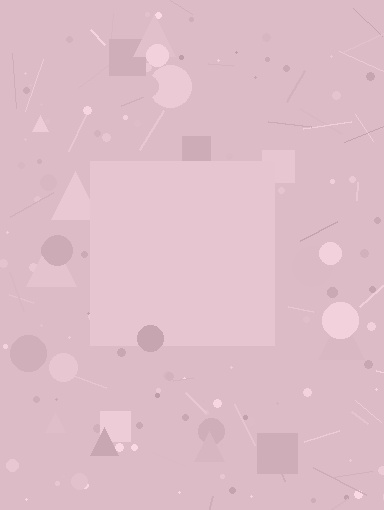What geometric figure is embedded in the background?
A square is embedded in the background.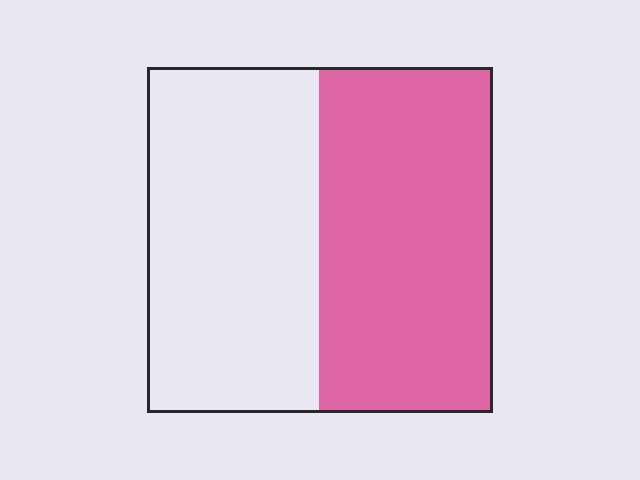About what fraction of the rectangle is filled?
About one half (1/2).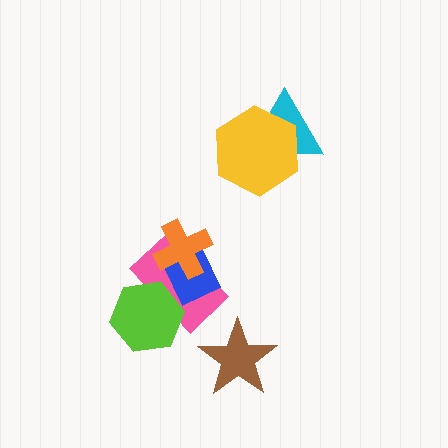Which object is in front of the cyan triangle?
The yellow hexagon is in front of the cyan triangle.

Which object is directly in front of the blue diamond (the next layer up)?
The orange cross is directly in front of the blue diamond.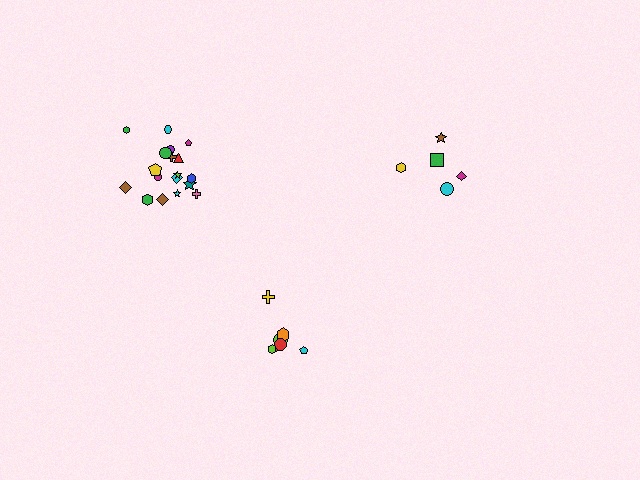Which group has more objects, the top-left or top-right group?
The top-left group.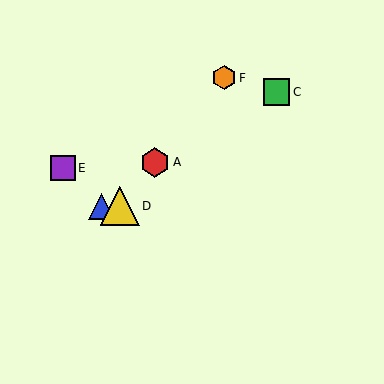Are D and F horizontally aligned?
No, D is at y≈206 and F is at y≈78.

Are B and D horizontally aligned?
Yes, both are at y≈206.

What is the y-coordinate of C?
Object C is at y≈92.